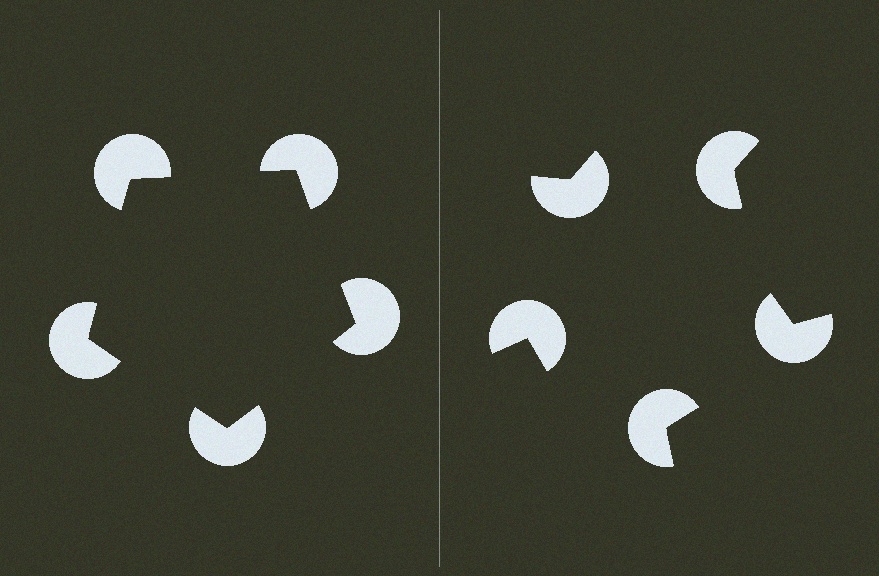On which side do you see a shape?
An illusory pentagon appears on the left side. On the right side the wedge cuts are rotated, so no coherent shape forms.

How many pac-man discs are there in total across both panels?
10 — 5 on each side.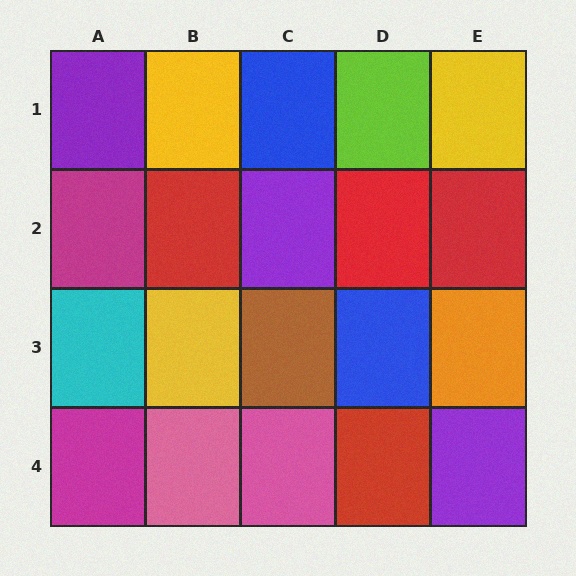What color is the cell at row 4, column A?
Magenta.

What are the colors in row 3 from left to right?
Cyan, yellow, brown, blue, orange.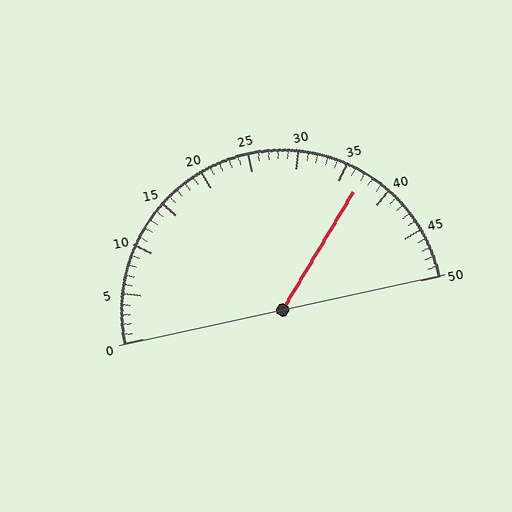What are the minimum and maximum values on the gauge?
The gauge ranges from 0 to 50.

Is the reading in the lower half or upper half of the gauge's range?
The reading is in the upper half of the range (0 to 50).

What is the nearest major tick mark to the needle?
The nearest major tick mark is 35.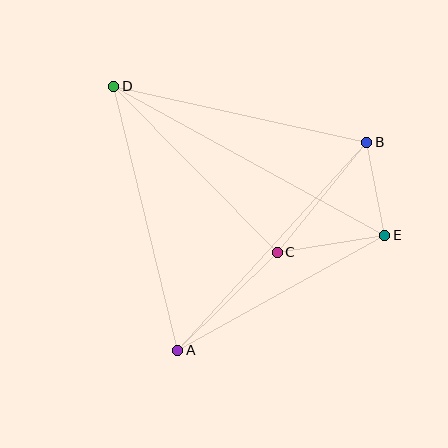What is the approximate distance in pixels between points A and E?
The distance between A and E is approximately 237 pixels.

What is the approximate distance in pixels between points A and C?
The distance between A and C is approximately 140 pixels.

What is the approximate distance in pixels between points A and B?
The distance between A and B is approximately 281 pixels.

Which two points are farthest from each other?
Points D and E are farthest from each other.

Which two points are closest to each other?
Points B and E are closest to each other.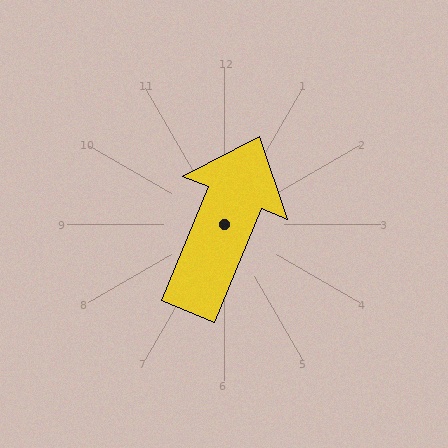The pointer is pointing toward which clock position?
Roughly 1 o'clock.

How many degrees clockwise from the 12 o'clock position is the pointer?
Approximately 22 degrees.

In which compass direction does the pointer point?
North.